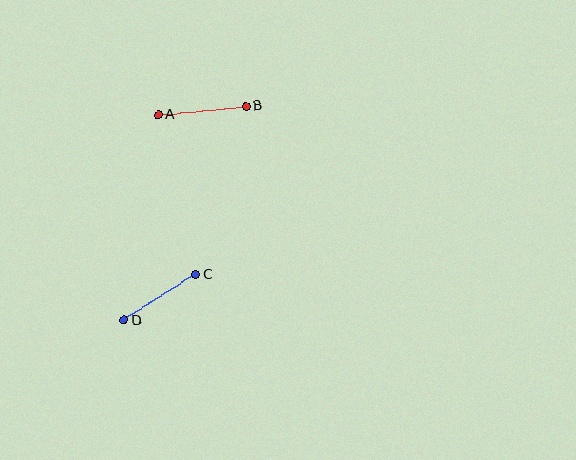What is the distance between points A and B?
The distance is approximately 88 pixels.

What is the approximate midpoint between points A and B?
The midpoint is at approximately (202, 111) pixels.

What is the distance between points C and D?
The distance is approximately 85 pixels.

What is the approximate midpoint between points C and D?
The midpoint is at approximately (160, 297) pixels.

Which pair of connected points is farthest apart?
Points A and B are farthest apart.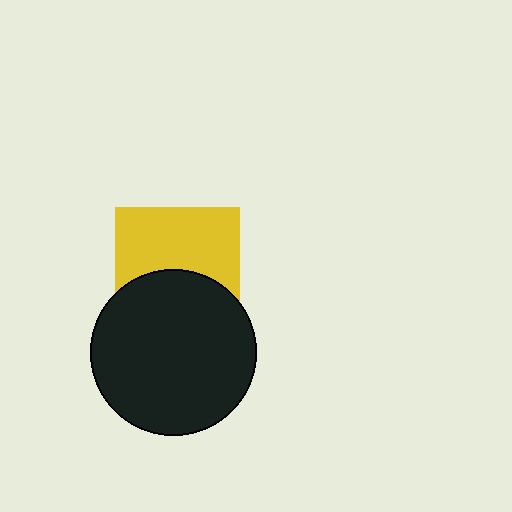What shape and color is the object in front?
The object in front is a black circle.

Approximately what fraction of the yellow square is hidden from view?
Roughly 44% of the yellow square is hidden behind the black circle.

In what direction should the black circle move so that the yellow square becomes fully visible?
The black circle should move down. That is the shortest direction to clear the overlap and leave the yellow square fully visible.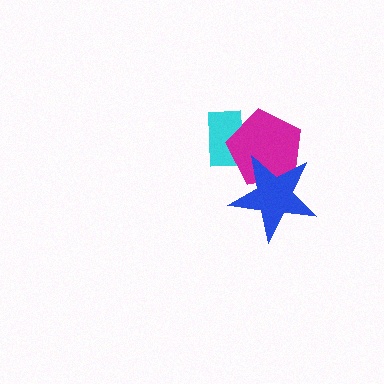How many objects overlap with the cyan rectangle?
1 object overlaps with the cyan rectangle.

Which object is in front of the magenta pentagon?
The blue star is in front of the magenta pentagon.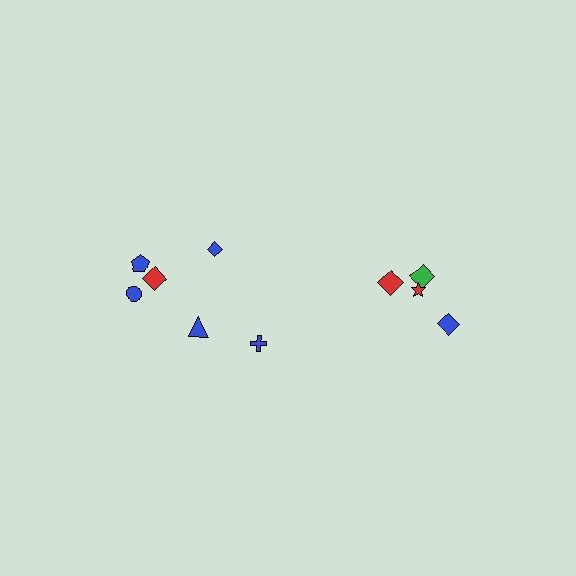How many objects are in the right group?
There are 4 objects.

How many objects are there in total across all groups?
There are 10 objects.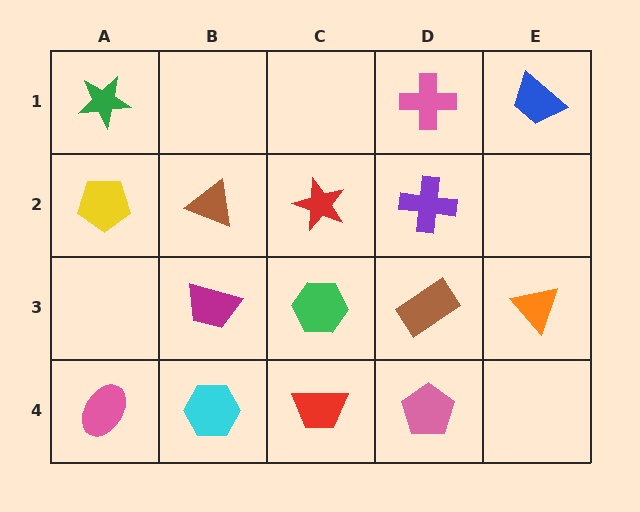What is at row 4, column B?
A cyan hexagon.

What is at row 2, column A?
A yellow pentagon.